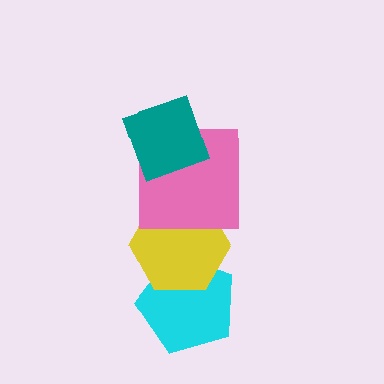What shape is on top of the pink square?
The teal diamond is on top of the pink square.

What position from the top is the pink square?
The pink square is 2nd from the top.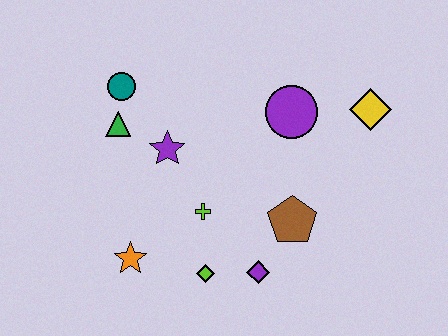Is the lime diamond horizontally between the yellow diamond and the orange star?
Yes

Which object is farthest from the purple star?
The yellow diamond is farthest from the purple star.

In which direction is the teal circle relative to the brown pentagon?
The teal circle is to the left of the brown pentagon.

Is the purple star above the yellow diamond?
No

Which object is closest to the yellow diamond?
The purple circle is closest to the yellow diamond.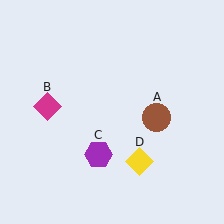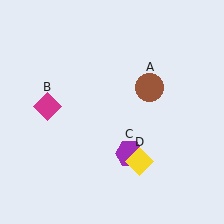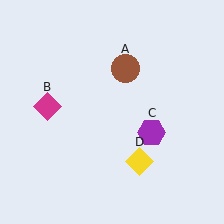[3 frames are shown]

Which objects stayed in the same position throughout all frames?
Magenta diamond (object B) and yellow diamond (object D) remained stationary.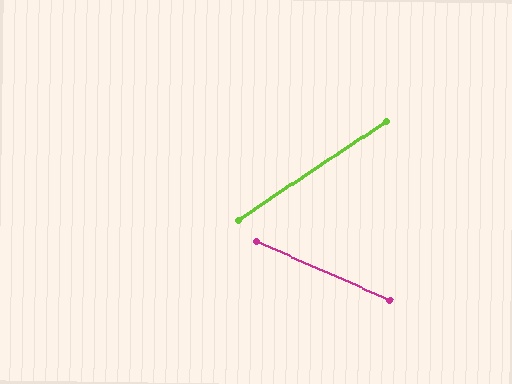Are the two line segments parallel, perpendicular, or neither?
Neither parallel nor perpendicular — they differ by about 57°.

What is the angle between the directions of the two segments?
Approximately 57 degrees.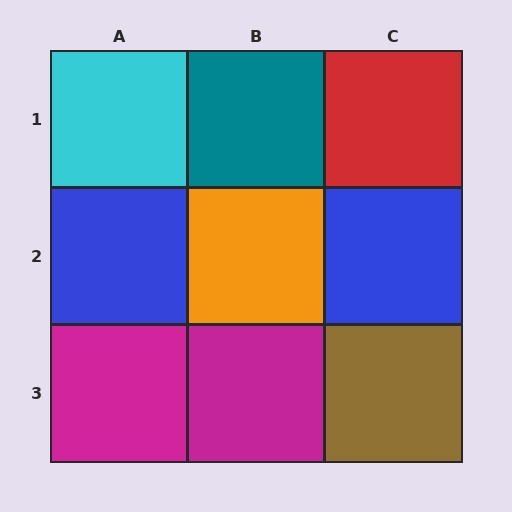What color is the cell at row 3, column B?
Magenta.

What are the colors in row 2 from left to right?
Blue, orange, blue.